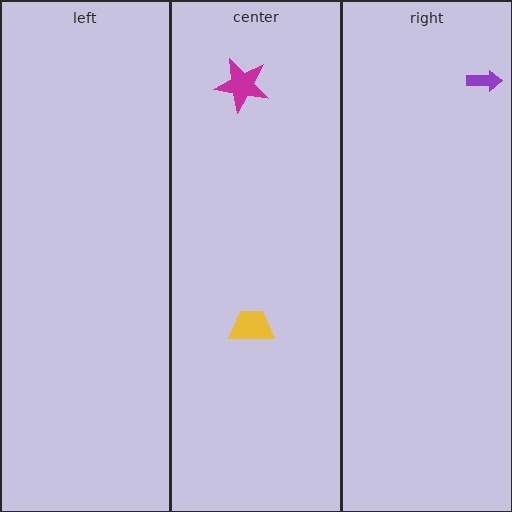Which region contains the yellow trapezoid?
The center region.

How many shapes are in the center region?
2.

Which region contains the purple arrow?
The right region.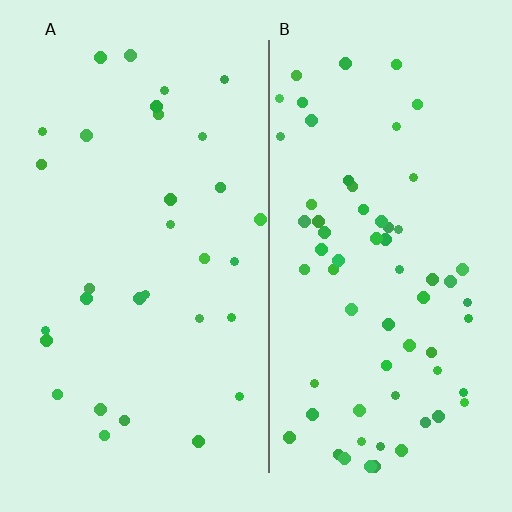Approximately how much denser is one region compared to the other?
Approximately 2.1× — region B over region A.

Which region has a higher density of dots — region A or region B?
B (the right).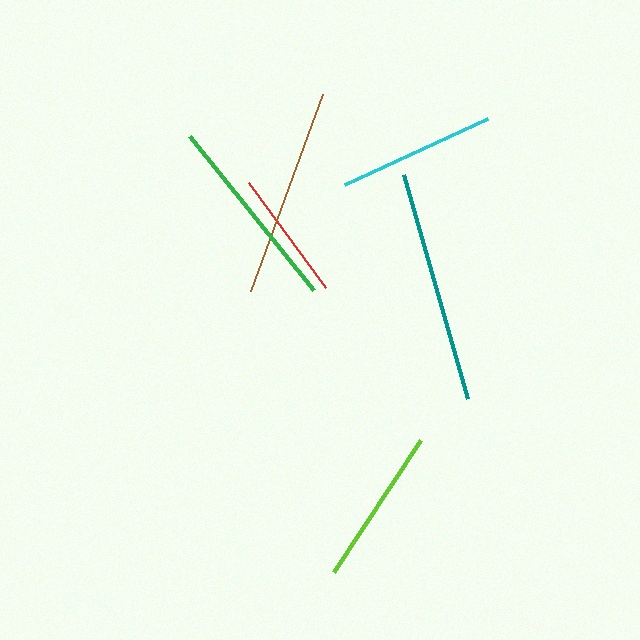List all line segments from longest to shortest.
From longest to shortest: teal, brown, green, lime, cyan, red.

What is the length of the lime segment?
The lime segment is approximately 158 pixels long.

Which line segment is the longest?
The teal line is the longest at approximately 233 pixels.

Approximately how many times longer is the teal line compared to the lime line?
The teal line is approximately 1.5 times the length of the lime line.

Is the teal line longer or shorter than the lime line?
The teal line is longer than the lime line.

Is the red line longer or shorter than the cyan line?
The cyan line is longer than the red line.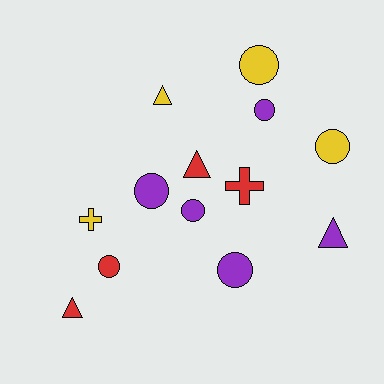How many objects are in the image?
There are 13 objects.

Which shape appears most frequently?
Circle, with 7 objects.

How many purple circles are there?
There are 4 purple circles.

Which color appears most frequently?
Purple, with 5 objects.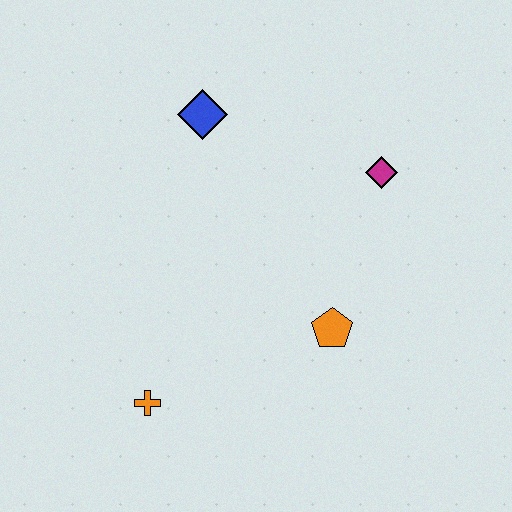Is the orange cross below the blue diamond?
Yes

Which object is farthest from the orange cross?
The magenta diamond is farthest from the orange cross.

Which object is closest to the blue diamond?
The magenta diamond is closest to the blue diamond.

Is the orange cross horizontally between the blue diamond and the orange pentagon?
No